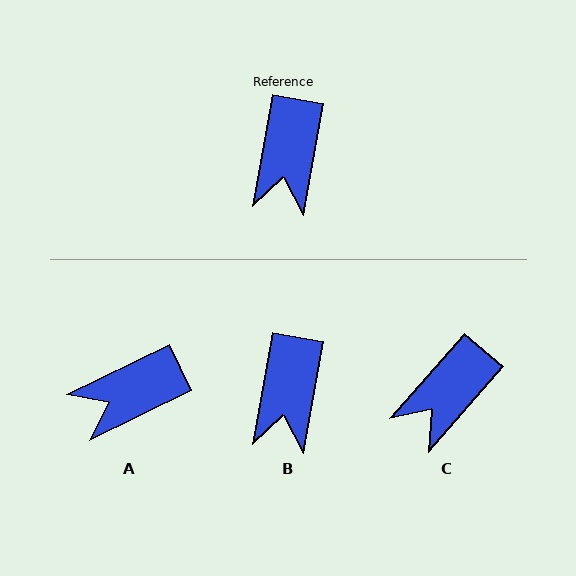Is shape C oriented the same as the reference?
No, it is off by about 31 degrees.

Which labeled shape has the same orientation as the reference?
B.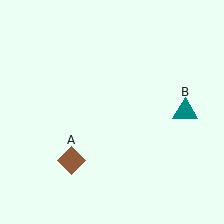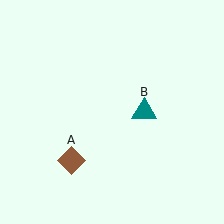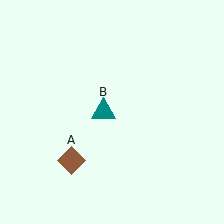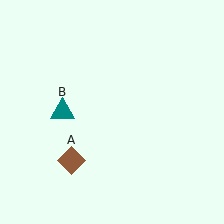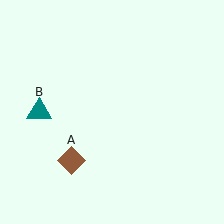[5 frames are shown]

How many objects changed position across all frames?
1 object changed position: teal triangle (object B).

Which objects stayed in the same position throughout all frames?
Brown diamond (object A) remained stationary.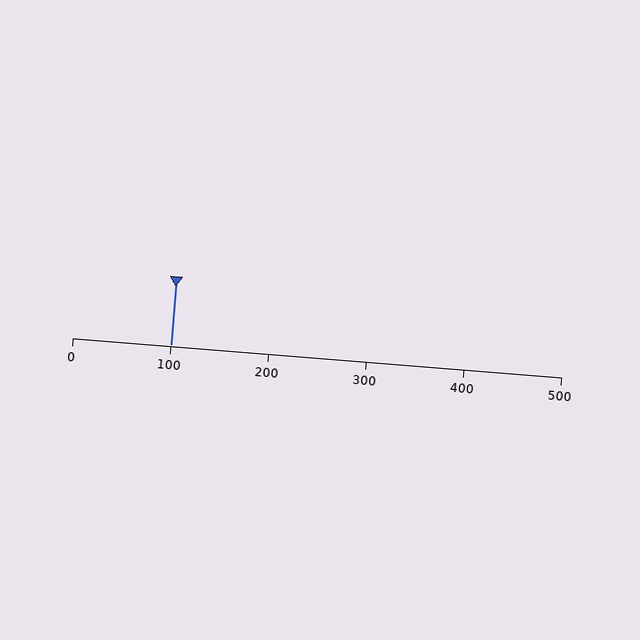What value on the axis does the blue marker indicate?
The marker indicates approximately 100.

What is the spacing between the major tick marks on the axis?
The major ticks are spaced 100 apart.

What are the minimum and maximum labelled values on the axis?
The axis runs from 0 to 500.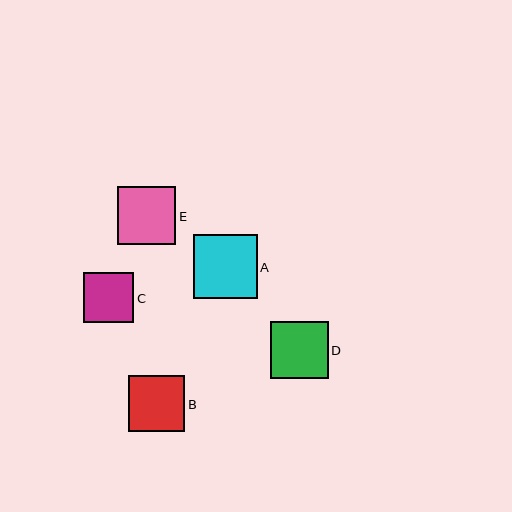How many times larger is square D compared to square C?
Square D is approximately 1.1 times the size of square C.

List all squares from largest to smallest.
From largest to smallest: A, E, D, B, C.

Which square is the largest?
Square A is the largest with a size of approximately 64 pixels.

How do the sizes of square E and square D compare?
Square E and square D are approximately the same size.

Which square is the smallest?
Square C is the smallest with a size of approximately 50 pixels.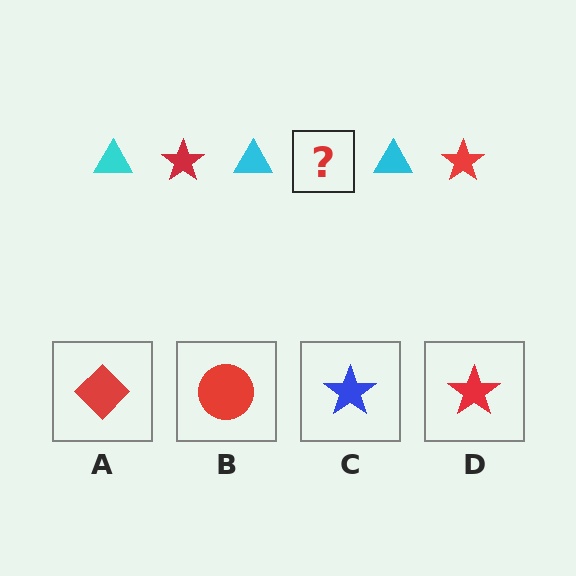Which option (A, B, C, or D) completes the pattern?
D.